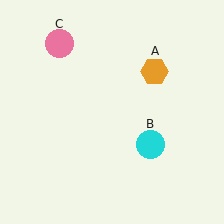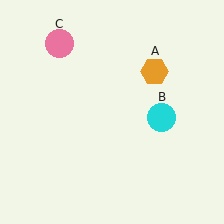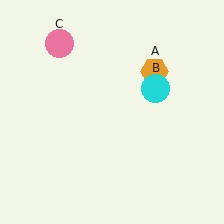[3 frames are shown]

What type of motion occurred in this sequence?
The cyan circle (object B) rotated counterclockwise around the center of the scene.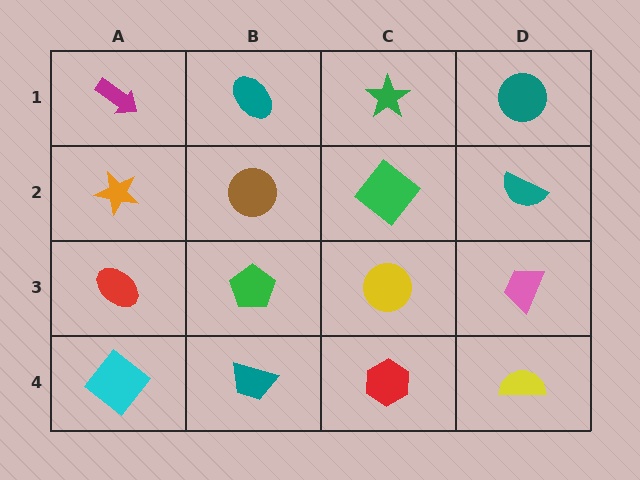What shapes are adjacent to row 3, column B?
A brown circle (row 2, column B), a teal trapezoid (row 4, column B), a red ellipse (row 3, column A), a yellow circle (row 3, column C).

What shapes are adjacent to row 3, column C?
A green diamond (row 2, column C), a red hexagon (row 4, column C), a green pentagon (row 3, column B), a pink trapezoid (row 3, column D).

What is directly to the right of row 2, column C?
A teal semicircle.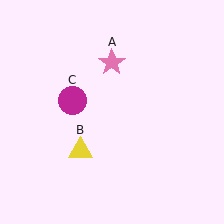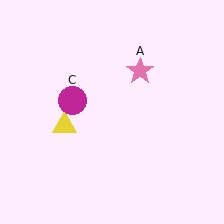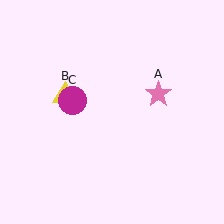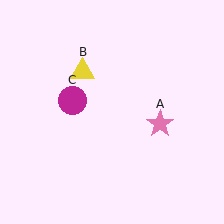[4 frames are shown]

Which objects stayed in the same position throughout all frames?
Magenta circle (object C) remained stationary.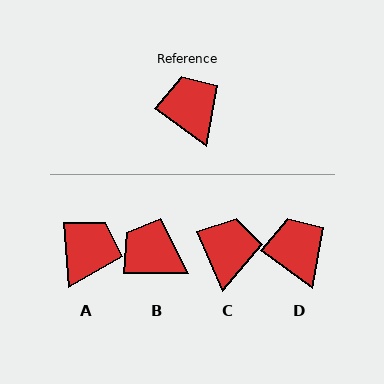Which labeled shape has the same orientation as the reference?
D.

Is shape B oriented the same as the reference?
No, it is off by about 37 degrees.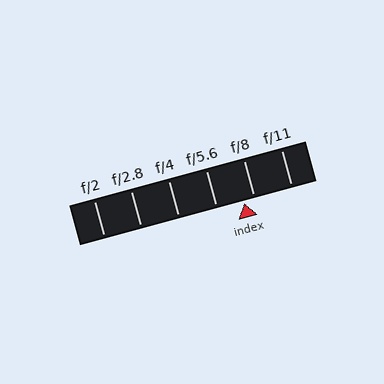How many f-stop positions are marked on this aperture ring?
There are 6 f-stop positions marked.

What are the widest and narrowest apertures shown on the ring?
The widest aperture shown is f/2 and the narrowest is f/11.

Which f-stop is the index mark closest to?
The index mark is closest to f/8.